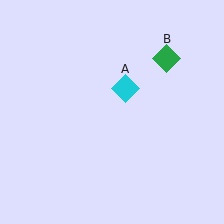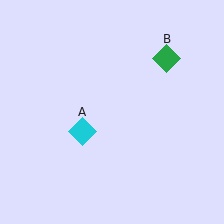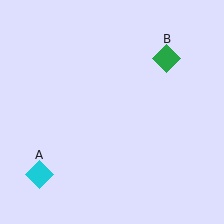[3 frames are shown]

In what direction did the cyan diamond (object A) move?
The cyan diamond (object A) moved down and to the left.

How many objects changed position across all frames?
1 object changed position: cyan diamond (object A).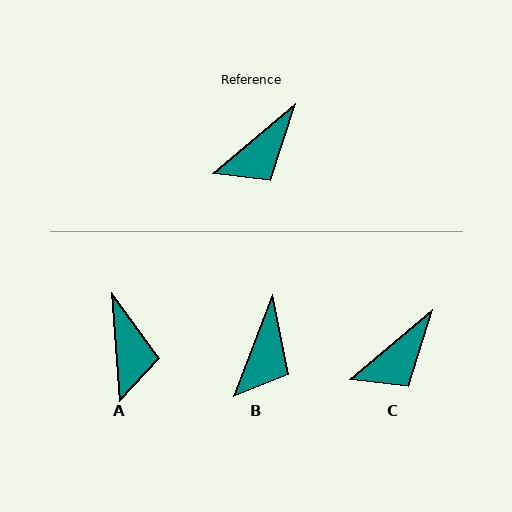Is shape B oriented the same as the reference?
No, it is off by about 29 degrees.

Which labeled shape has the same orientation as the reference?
C.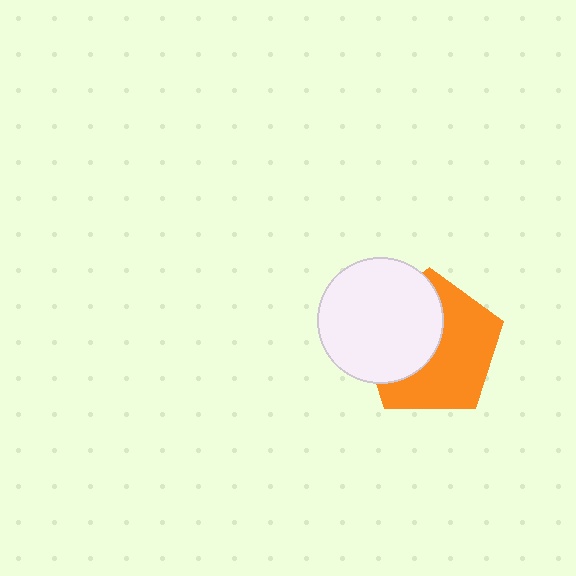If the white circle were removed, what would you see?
You would see the complete orange pentagon.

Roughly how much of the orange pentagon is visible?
About half of it is visible (roughly 56%).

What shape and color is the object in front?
The object in front is a white circle.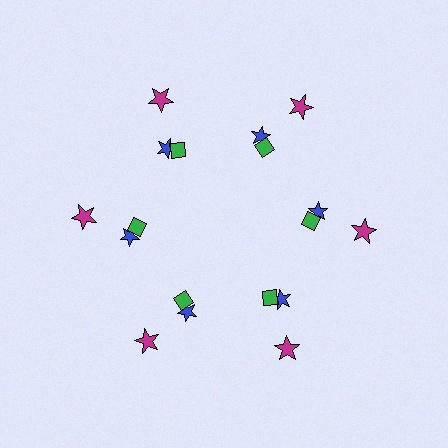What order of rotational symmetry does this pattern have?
This pattern has 6-fold rotational symmetry.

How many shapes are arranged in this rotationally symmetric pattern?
There are 18 shapes, arranged in 6 groups of 3.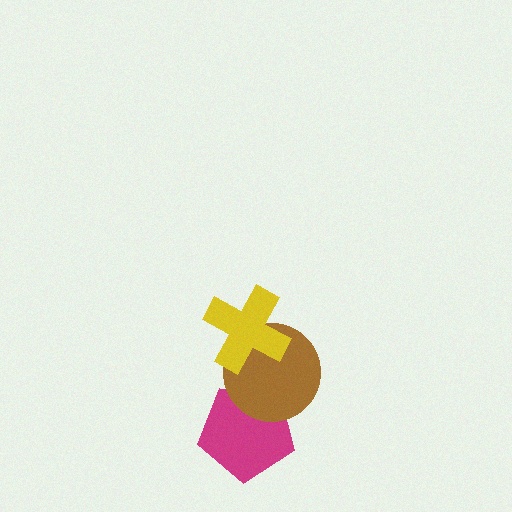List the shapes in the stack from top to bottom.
From top to bottom: the yellow cross, the brown circle, the magenta pentagon.